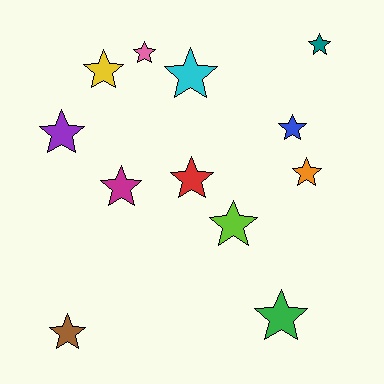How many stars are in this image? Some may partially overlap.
There are 12 stars.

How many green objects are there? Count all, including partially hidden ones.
There is 1 green object.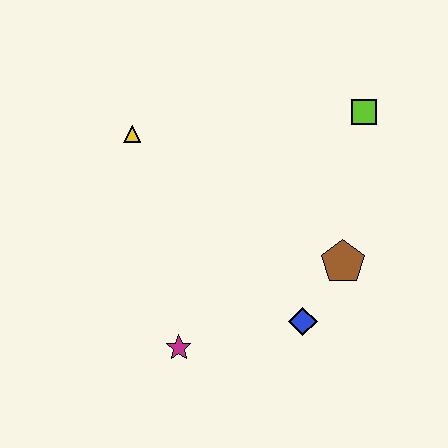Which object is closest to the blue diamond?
The brown pentagon is closest to the blue diamond.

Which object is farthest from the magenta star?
The lime square is farthest from the magenta star.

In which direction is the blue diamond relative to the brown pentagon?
The blue diamond is below the brown pentagon.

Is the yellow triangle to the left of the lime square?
Yes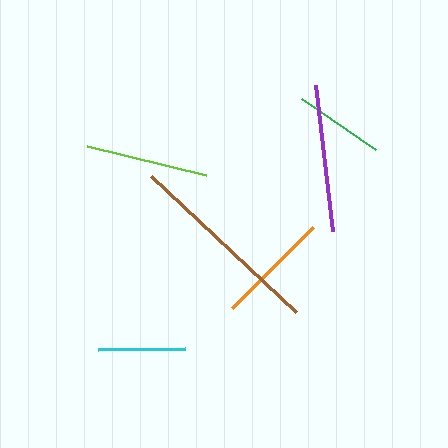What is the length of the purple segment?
The purple segment is approximately 147 pixels long.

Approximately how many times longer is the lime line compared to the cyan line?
The lime line is approximately 1.4 times the length of the cyan line.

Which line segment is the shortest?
The cyan line is the shortest at approximately 86 pixels.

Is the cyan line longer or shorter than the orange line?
The orange line is longer than the cyan line.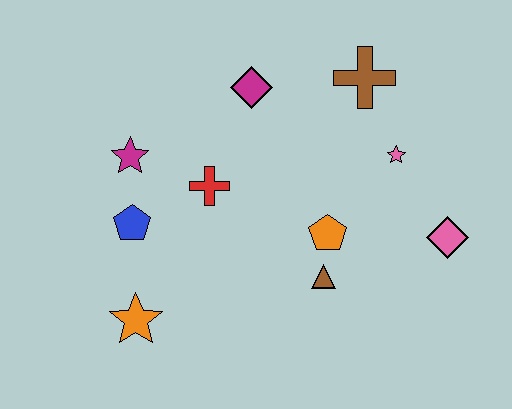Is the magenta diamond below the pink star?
No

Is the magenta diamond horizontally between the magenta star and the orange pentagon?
Yes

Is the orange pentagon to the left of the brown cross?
Yes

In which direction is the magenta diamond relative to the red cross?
The magenta diamond is above the red cross.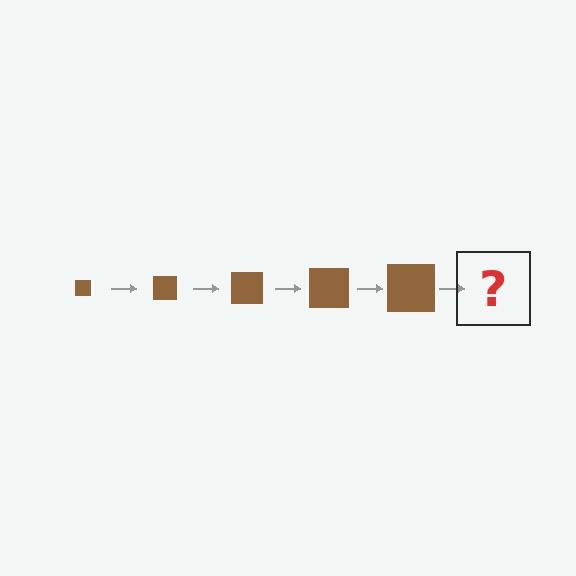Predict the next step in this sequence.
The next step is a brown square, larger than the previous one.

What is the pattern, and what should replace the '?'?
The pattern is that the square gets progressively larger each step. The '?' should be a brown square, larger than the previous one.